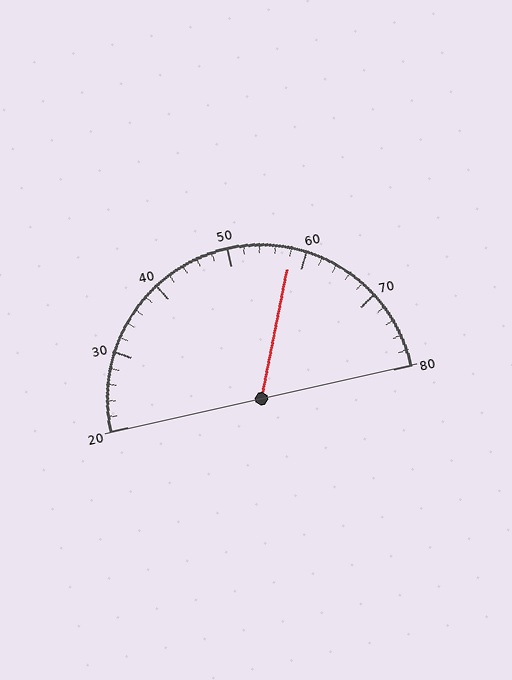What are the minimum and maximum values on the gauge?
The gauge ranges from 20 to 80.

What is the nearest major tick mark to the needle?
The nearest major tick mark is 60.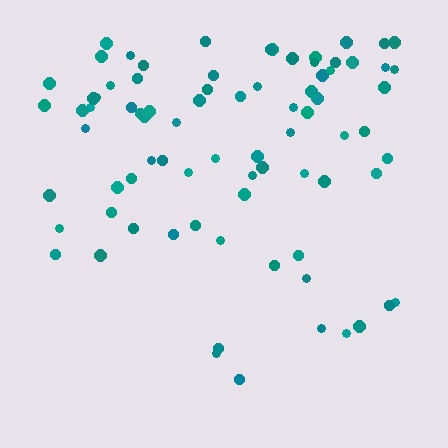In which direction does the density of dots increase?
From bottom to top, with the top side densest.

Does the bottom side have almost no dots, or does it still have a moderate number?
Still a moderate number, just noticeably fewer than the top.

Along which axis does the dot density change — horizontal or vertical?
Vertical.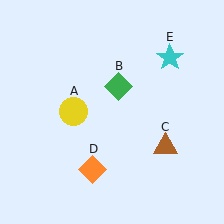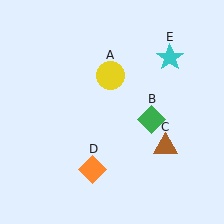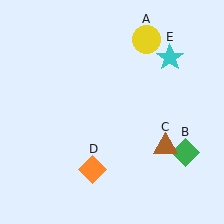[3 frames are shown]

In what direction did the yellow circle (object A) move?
The yellow circle (object A) moved up and to the right.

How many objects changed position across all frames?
2 objects changed position: yellow circle (object A), green diamond (object B).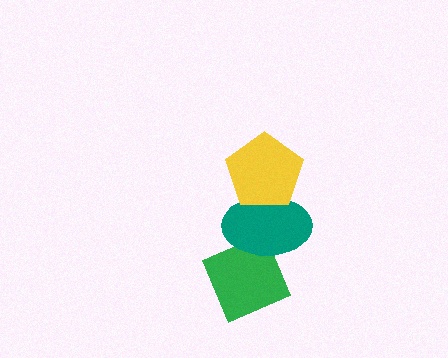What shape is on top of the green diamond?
The teal ellipse is on top of the green diamond.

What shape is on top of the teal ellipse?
The yellow pentagon is on top of the teal ellipse.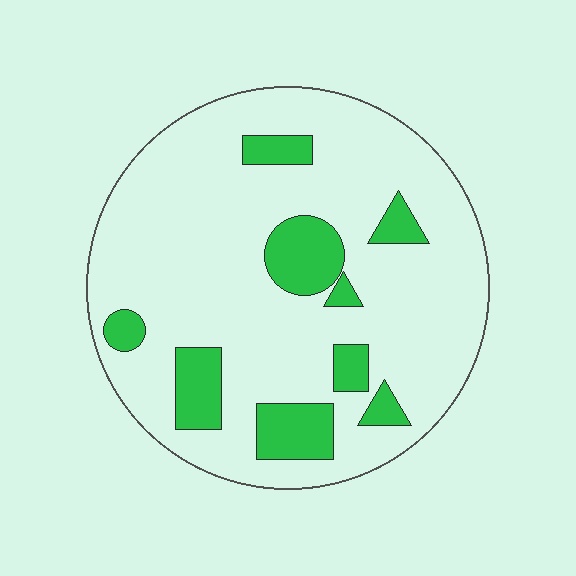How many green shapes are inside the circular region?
9.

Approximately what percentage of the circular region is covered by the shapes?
Approximately 20%.